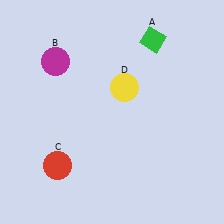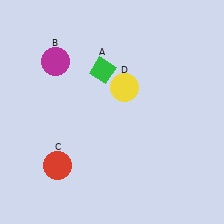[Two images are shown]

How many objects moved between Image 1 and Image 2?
1 object moved between the two images.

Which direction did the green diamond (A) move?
The green diamond (A) moved left.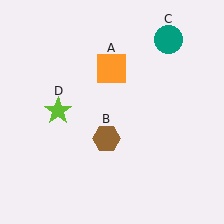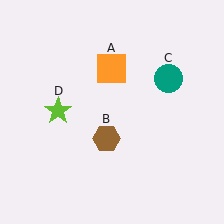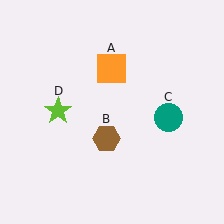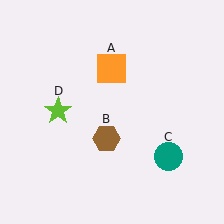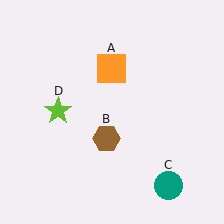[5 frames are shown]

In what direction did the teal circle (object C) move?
The teal circle (object C) moved down.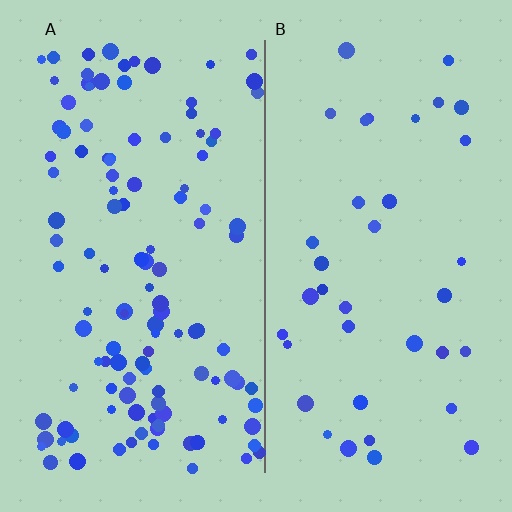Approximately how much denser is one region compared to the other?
Approximately 3.1× — region A over region B.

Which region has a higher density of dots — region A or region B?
A (the left).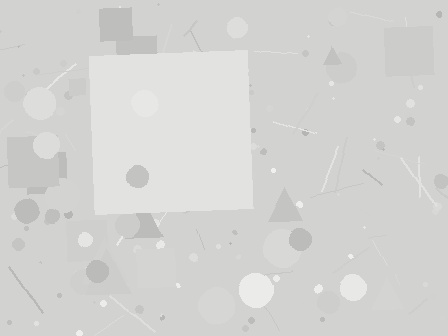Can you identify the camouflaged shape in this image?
The camouflaged shape is a square.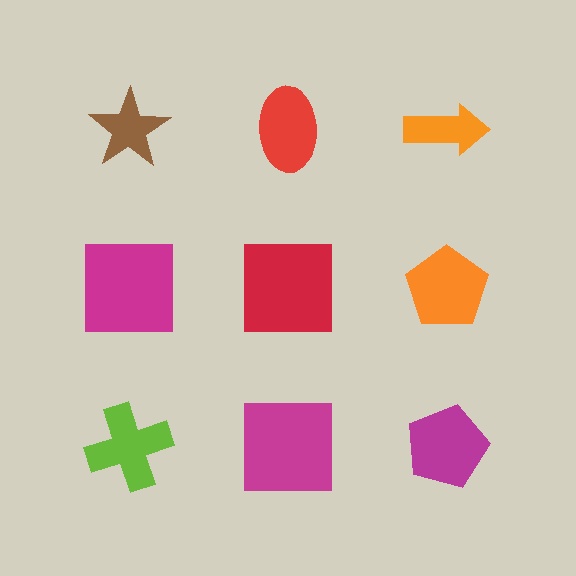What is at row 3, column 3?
A magenta pentagon.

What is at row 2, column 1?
A magenta square.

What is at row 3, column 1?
A lime cross.